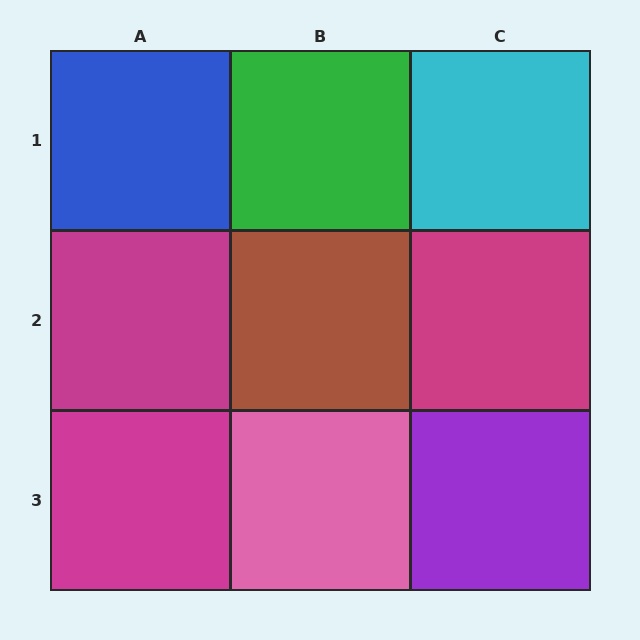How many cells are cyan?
1 cell is cyan.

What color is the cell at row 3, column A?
Magenta.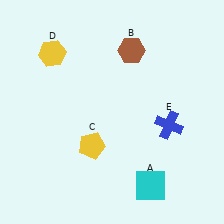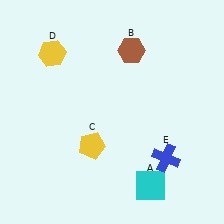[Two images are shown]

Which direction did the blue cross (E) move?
The blue cross (E) moved down.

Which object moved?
The blue cross (E) moved down.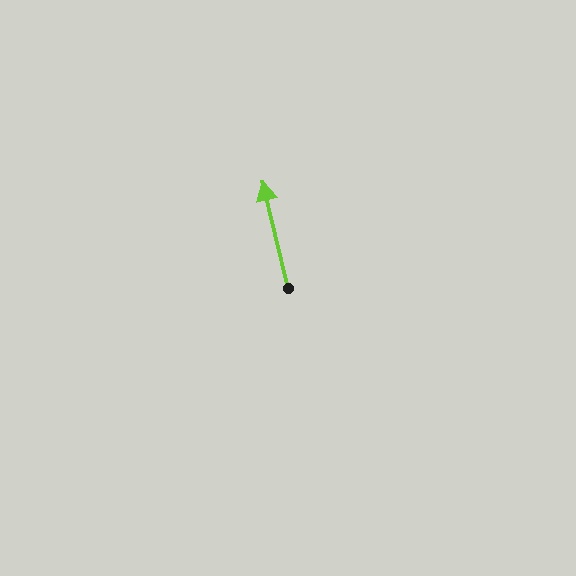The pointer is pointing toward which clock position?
Roughly 12 o'clock.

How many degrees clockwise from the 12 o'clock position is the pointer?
Approximately 347 degrees.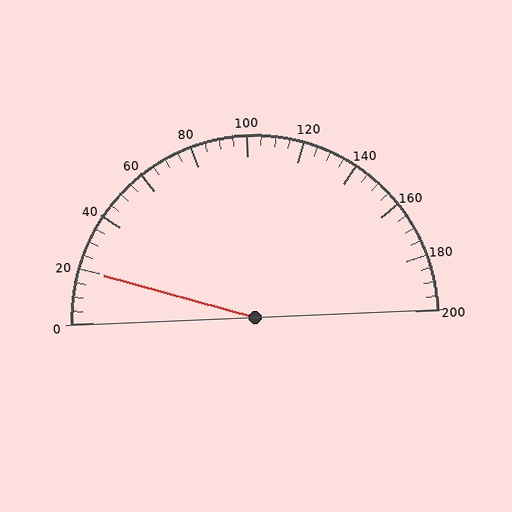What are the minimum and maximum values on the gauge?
The gauge ranges from 0 to 200.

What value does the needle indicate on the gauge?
The needle indicates approximately 20.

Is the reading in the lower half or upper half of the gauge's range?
The reading is in the lower half of the range (0 to 200).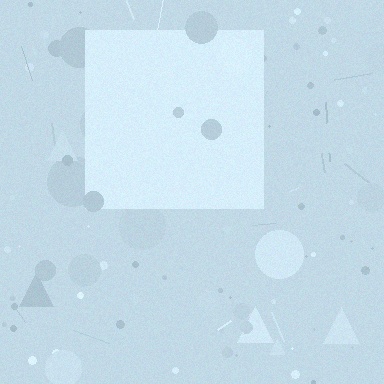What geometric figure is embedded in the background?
A square is embedded in the background.